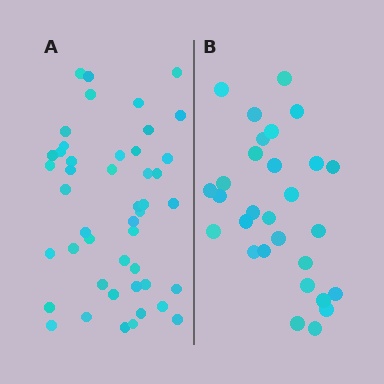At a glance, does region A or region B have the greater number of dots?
Region A (the left region) has more dots.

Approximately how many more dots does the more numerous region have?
Region A has approximately 15 more dots than region B.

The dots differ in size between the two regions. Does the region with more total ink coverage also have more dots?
No. Region B has more total ink coverage because its dots are larger, but region A actually contains more individual dots. Total area can be misleading — the number of items is what matters here.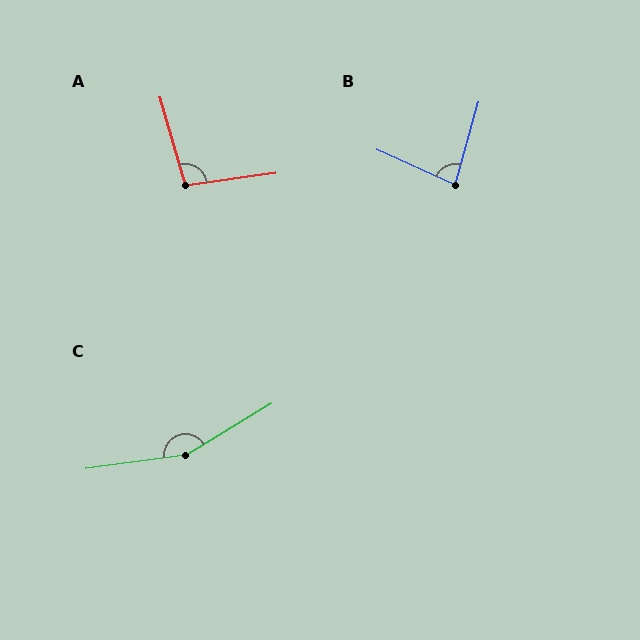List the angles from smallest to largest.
B (81°), A (98°), C (156°).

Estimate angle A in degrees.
Approximately 98 degrees.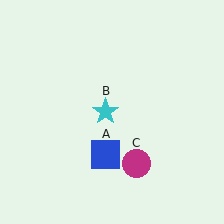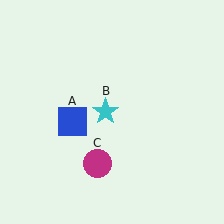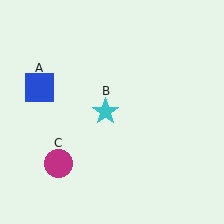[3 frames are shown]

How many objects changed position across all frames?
2 objects changed position: blue square (object A), magenta circle (object C).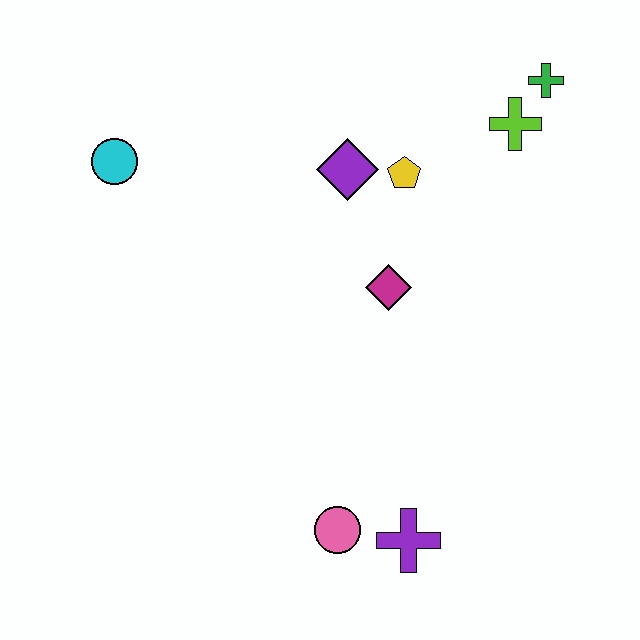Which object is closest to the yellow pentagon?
The purple diamond is closest to the yellow pentagon.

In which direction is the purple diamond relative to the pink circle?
The purple diamond is above the pink circle.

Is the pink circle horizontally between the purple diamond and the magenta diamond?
No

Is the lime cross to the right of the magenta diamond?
Yes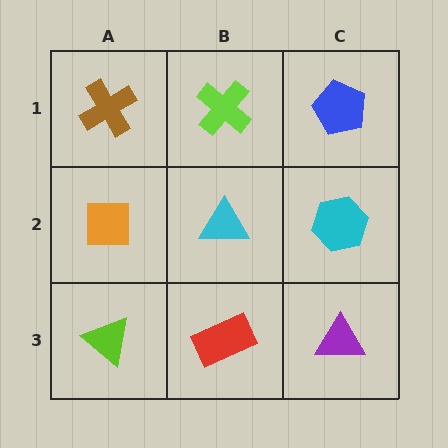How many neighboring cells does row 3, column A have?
2.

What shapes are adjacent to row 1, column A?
An orange square (row 2, column A), a lime cross (row 1, column B).